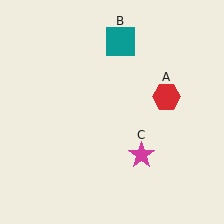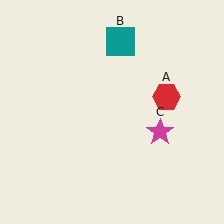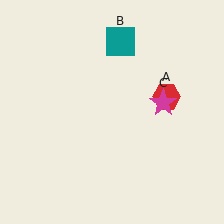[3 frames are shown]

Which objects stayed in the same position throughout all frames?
Red hexagon (object A) and teal square (object B) remained stationary.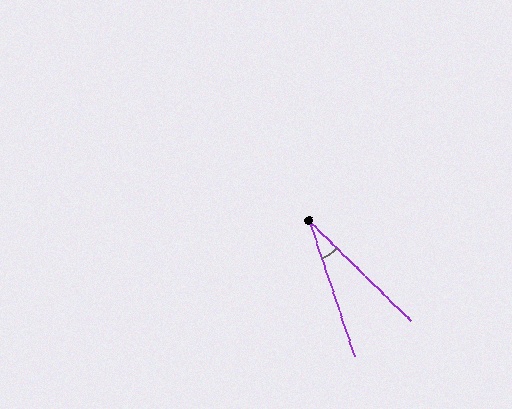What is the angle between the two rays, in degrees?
Approximately 27 degrees.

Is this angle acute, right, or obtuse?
It is acute.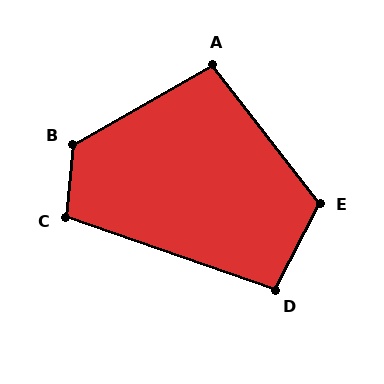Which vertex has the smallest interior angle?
D, at approximately 98 degrees.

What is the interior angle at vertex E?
Approximately 115 degrees (obtuse).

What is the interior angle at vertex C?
Approximately 104 degrees (obtuse).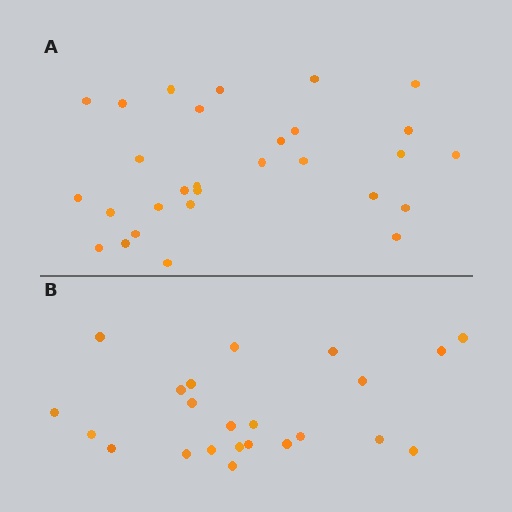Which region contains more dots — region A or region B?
Region A (the top region) has more dots.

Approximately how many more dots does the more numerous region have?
Region A has about 6 more dots than region B.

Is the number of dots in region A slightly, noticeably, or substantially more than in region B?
Region A has noticeably more, but not dramatically so. The ratio is roughly 1.3 to 1.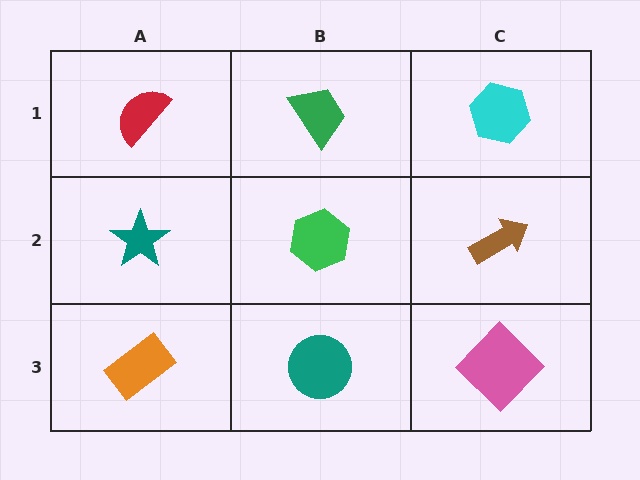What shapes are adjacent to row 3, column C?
A brown arrow (row 2, column C), a teal circle (row 3, column B).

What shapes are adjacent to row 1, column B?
A green hexagon (row 2, column B), a red semicircle (row 1, column A), a cyan hexagon (row 1, column C).